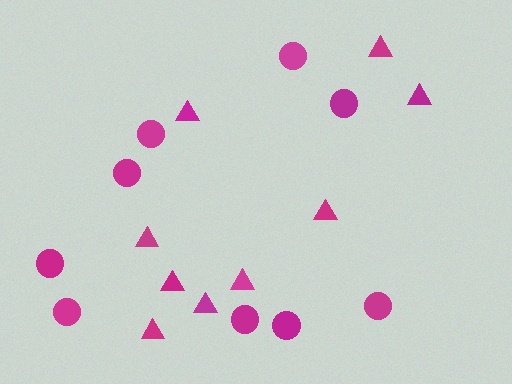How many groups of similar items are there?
There are 2 groups: one group of triangles (9) and one group of circles (9).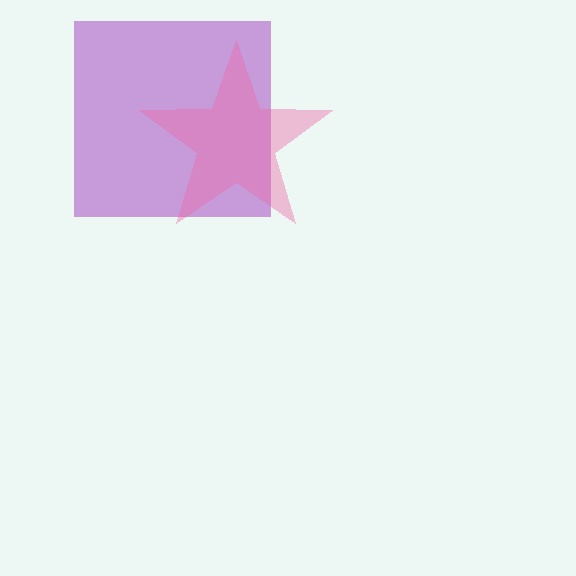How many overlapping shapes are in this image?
There are 2 overlapping shapes in the image.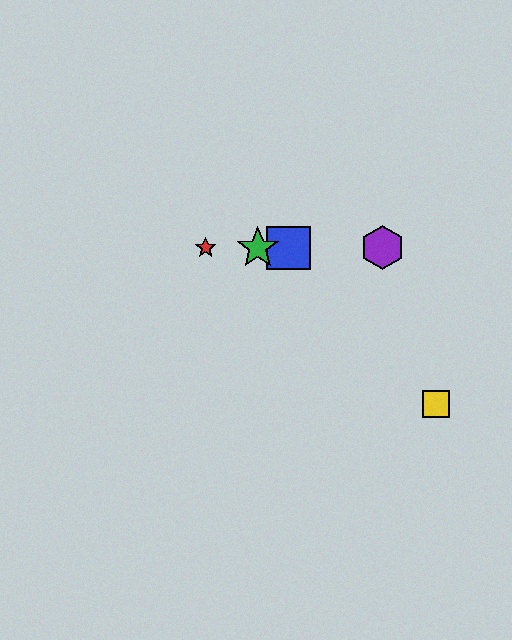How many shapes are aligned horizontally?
4 shapes (the red star, the blue square, the green star, the purple hexagon) are aligned horizontally.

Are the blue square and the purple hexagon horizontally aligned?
Yes, both are at y≈248.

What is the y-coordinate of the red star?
The red star is at y≈248.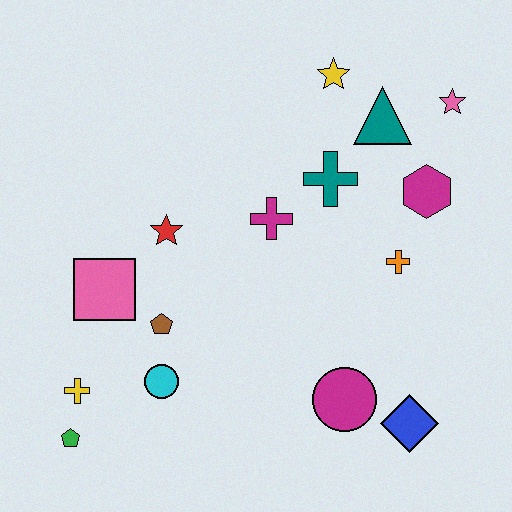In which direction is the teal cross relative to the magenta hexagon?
The teal cross is to the left of the magenta hexagon.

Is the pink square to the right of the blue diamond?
No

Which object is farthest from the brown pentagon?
The pink star is farthest from the brown pentagon.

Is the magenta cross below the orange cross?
No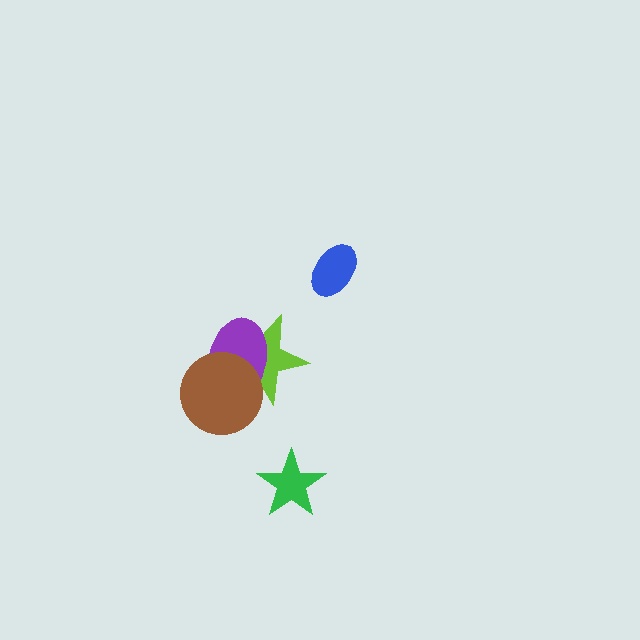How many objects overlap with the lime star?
2 objects overlap with the lime star.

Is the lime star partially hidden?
Yes, it is partially covered by another shape.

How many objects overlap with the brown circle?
2 objects overlap with the brown circle.